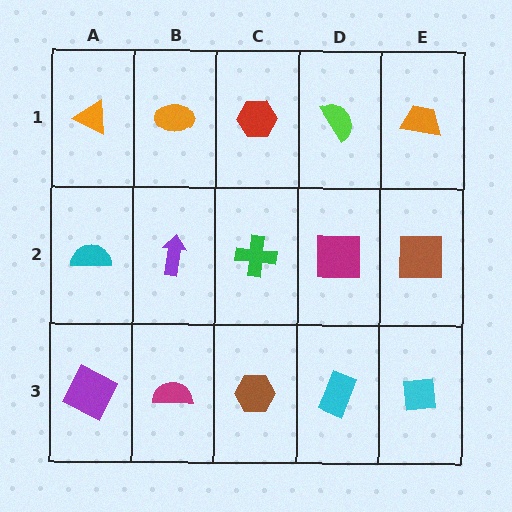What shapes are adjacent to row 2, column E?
An orange trapezoid (row 1, column E), a cyan square (row 3, column E), a magenta square (row 2, column D).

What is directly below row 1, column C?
A green cross.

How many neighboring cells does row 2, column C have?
4.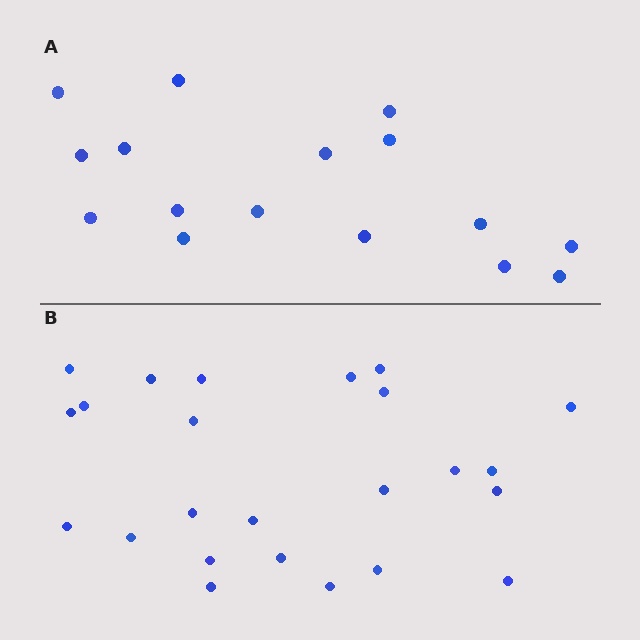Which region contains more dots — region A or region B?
Region B (the bottom region) has more dots.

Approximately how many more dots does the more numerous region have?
Region B has roughly 8 or so more dots than region A.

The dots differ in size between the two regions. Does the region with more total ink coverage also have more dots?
No. Region A has more total ink coverage because its dots are larger, but region B actually contains more individual dots. Total area can be misleading — the number of items is what matters here.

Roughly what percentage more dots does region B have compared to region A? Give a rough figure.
About 50% more.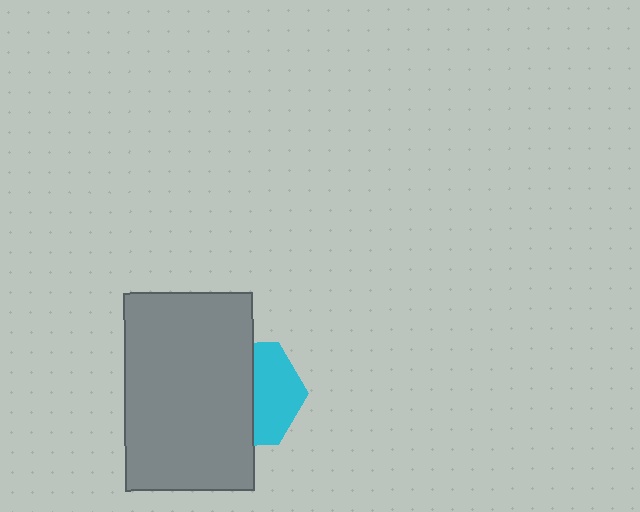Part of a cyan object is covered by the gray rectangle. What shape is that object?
It is a hexagon.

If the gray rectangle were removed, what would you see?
You would see the complete cyan hexagon.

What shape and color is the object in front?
The object in front is a gray rectangle.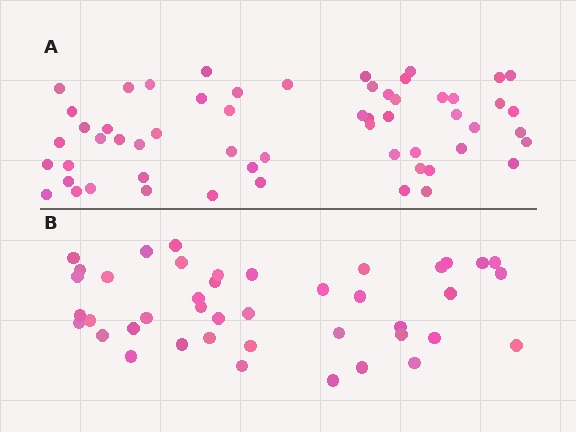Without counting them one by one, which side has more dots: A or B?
Region A (the top region) has more dots.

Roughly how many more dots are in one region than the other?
Region A has approximately 15 more dots than region B.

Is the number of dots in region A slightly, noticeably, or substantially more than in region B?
Region A has noticeably more, but not dramatically so. The ratio is roughly 1.4 to 1.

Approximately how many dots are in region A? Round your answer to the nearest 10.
About 60 dots. (The exact count is 57, which rounds to 60.)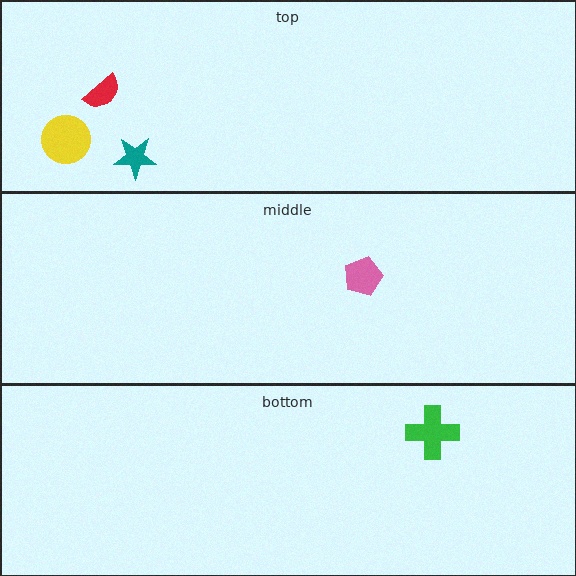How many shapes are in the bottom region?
1.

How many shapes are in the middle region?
1.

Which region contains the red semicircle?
The top region.